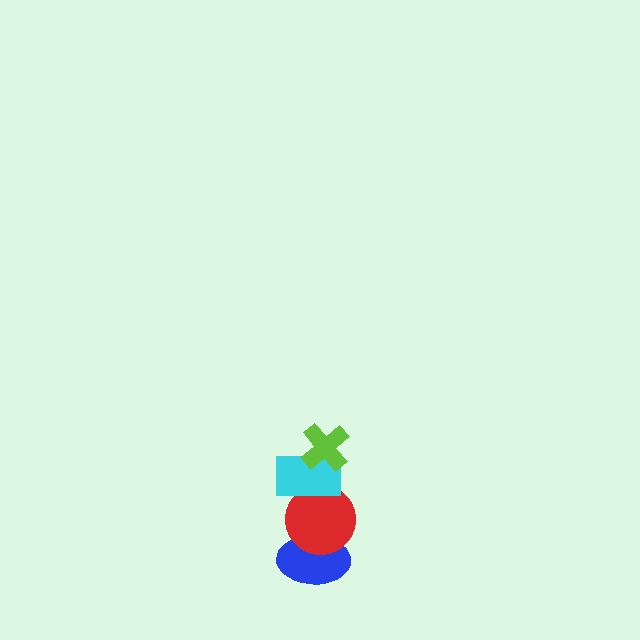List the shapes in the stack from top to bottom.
From top to bottom: the lime cross, the cyan rectangle, the red circle, the blue ellipse.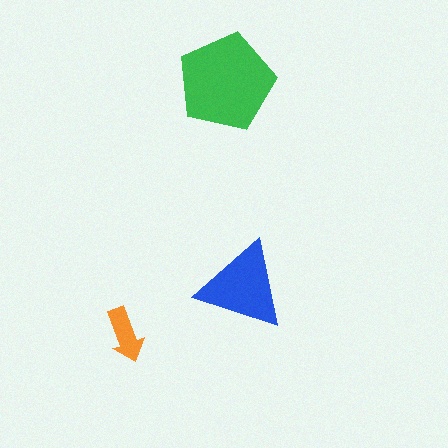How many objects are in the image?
There are 3 objects in the image.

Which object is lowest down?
The orange arrow is bottommost.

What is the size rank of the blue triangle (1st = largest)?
2nd.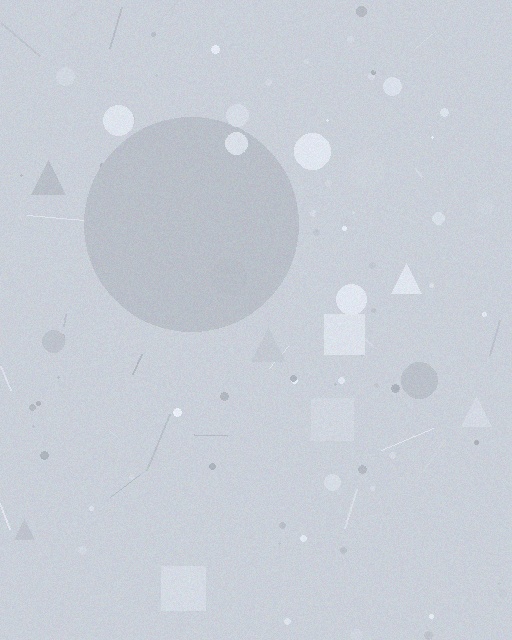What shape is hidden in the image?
A circle is hidden in the image.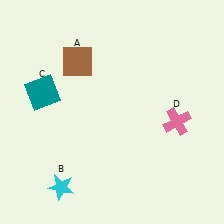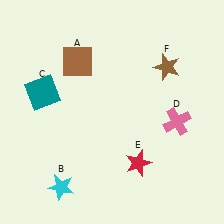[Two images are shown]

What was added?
A red star (E), a brown star (F) were added in Image 2.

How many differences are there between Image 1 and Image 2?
There are 2 differences between the two images.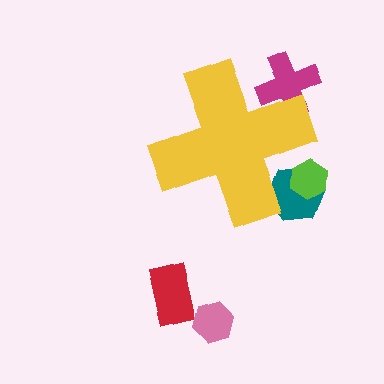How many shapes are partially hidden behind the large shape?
3 shapes are partially hidden.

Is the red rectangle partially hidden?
No, the red rectangle is fully visible.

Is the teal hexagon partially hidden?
Yes, the teal hexagon is partially hidden behind the yellow cross.